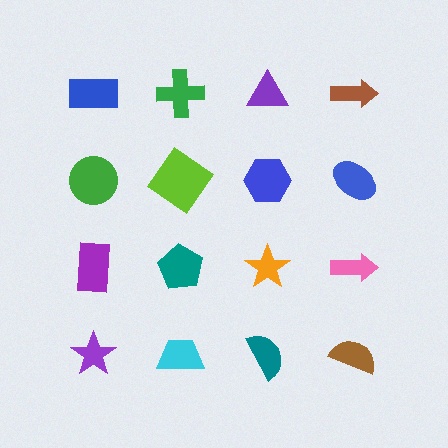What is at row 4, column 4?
A brown semicircle.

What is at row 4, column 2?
A cyan trapezoid.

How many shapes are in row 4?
4 shapes.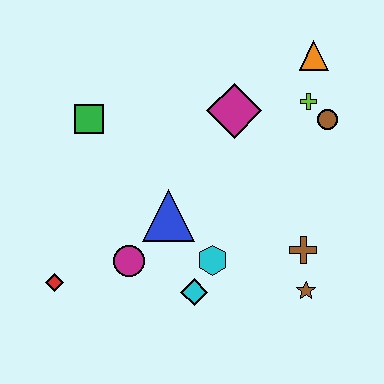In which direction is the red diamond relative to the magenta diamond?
The red diamond is to the left of the magenta diamond.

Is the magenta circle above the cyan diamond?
Yes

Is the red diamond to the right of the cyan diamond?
No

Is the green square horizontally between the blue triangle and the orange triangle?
No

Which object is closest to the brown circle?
The lime cross is closest to the brown circle.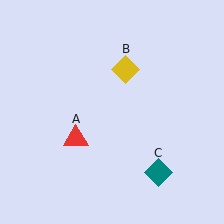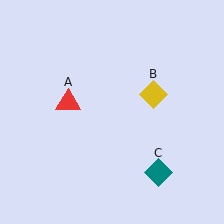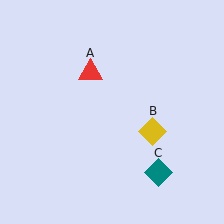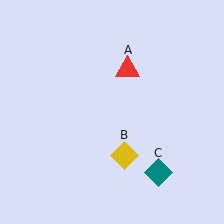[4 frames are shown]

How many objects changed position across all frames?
2 objects changed position: red triangle (object A), yellow diamond (object B).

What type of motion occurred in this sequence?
The red triangle (object A), yellow diamond (object B) rotated clockwise around the center of the scene.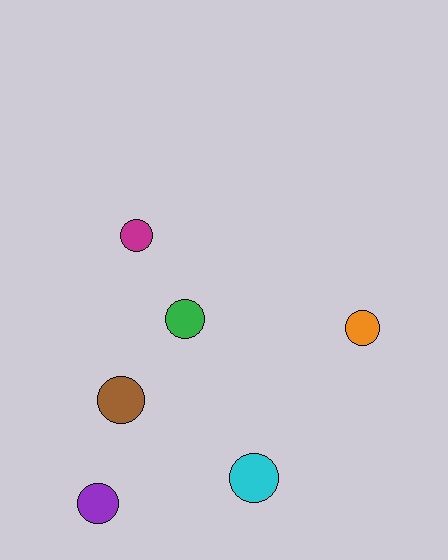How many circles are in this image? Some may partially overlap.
There are 6 circles.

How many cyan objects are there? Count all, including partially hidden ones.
There is 1 cyan object.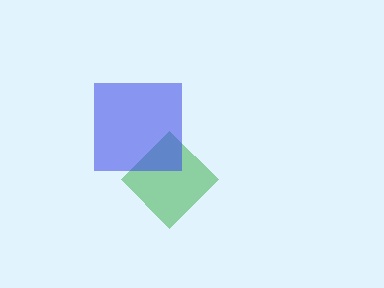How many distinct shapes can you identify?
There are 2 distinct shapes: a green diamond, a blue square.